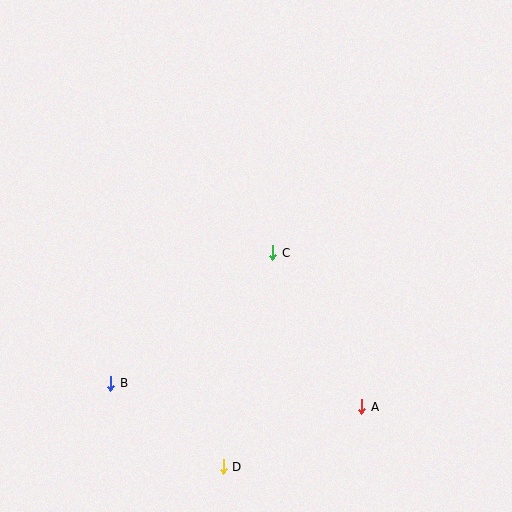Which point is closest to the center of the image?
Point C at (273, 253) is closest to the center.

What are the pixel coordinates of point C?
Point C is at (273, 253).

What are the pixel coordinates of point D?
Point D is at (223, 467).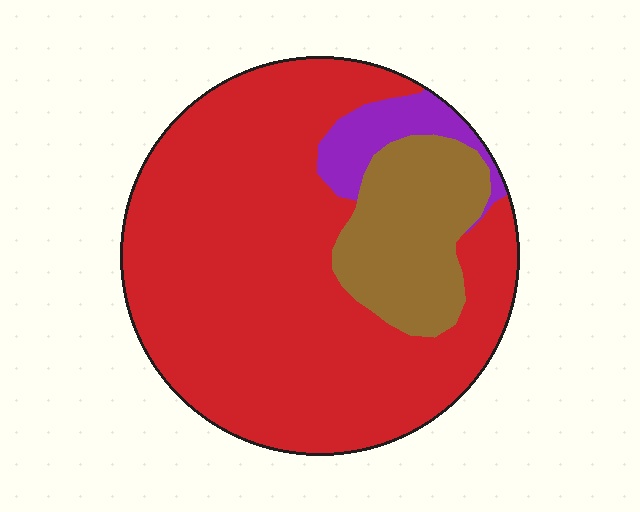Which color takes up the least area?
Purple, at roughly 5%.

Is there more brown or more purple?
Brown.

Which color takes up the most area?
Red, at roughly 75%.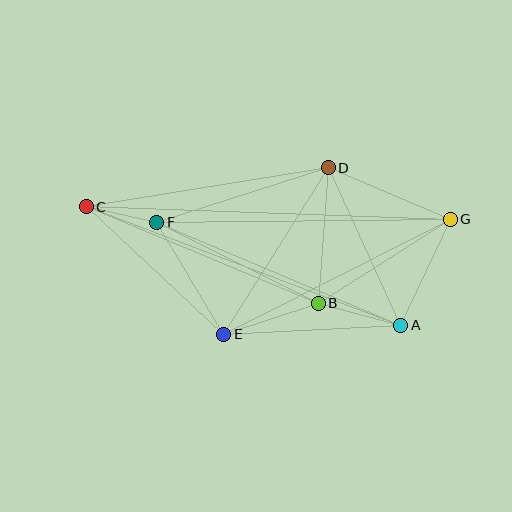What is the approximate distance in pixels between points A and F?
The distance between A and F is approximately 265 pixels.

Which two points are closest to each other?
Points C and F are closest to each other.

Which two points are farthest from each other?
Points C and G are farthest from each other.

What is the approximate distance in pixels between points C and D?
The distance between C and D is approximately 245 pixels.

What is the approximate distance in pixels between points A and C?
The distance between A and C is approximately 336 pixels.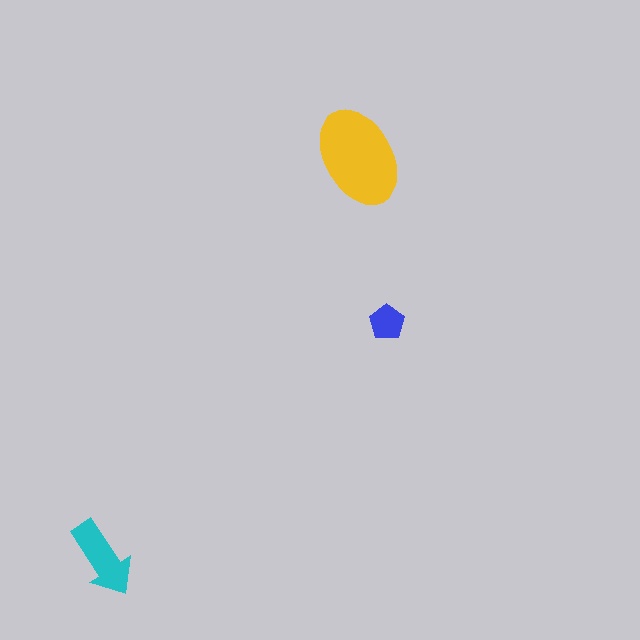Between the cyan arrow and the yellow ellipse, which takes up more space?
The yellow ellipse.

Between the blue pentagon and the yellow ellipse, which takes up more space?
The yellow ellipse.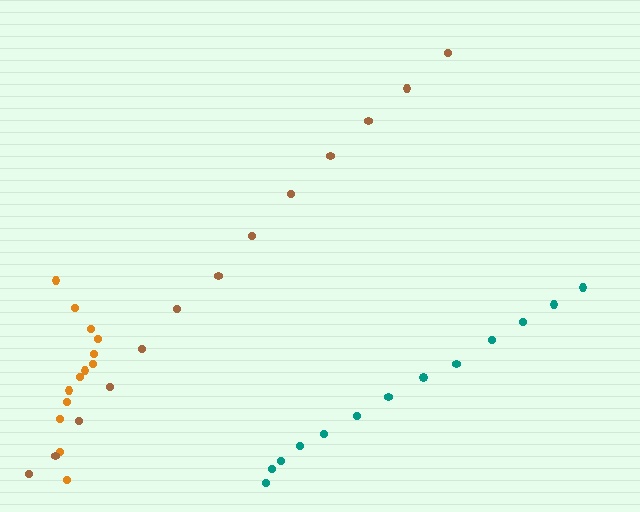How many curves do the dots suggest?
There are 3 distinct paths.